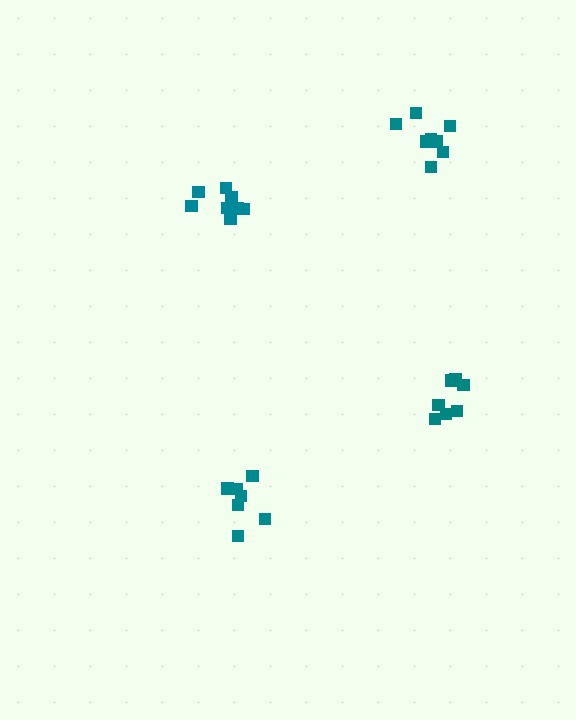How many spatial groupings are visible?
There are 4 spatial groupings.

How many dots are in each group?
Group 1: 7 dots, Group 2: 9 dots, Group 3: 8 dots, Group 4: 7 dots (31 total).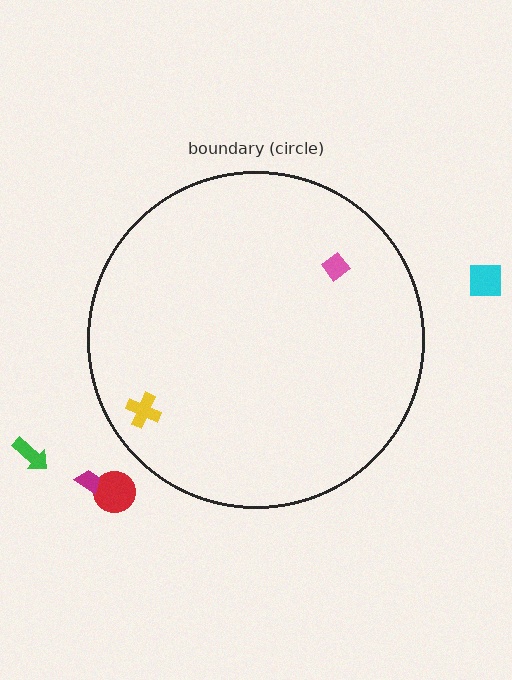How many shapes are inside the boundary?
2 inside, 4 outside.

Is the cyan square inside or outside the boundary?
Outside.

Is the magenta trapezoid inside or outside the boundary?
Outside.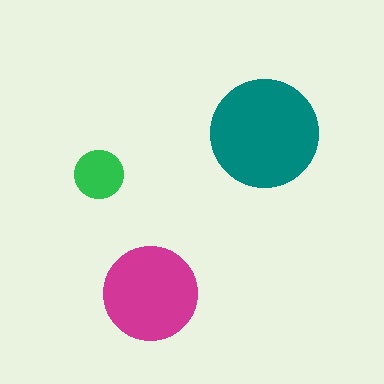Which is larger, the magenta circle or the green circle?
The magenta one.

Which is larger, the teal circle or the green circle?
The teal one.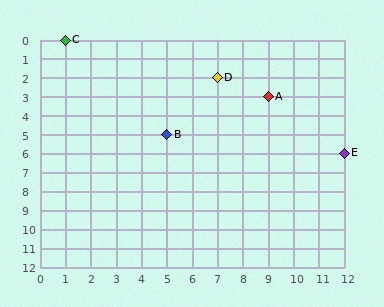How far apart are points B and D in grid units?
Points B and D are 2 columns and 3 rows apart (about 3.6 grid units diagonally).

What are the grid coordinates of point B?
Point B is at grid coordinates (5, 5).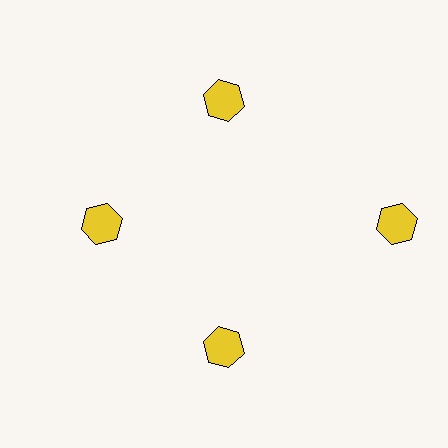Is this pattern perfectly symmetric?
No. The 4 yellow hexagons are arranged in a ring, but one element near the 3 o'clock position is pushed outward from the center, breaking the 4-fold rotational symmetry.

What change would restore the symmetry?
The symmetry would be restored by moving it inward, back onto the ring so that all 4 hexagons sit at equal angles and equal distance from the center.